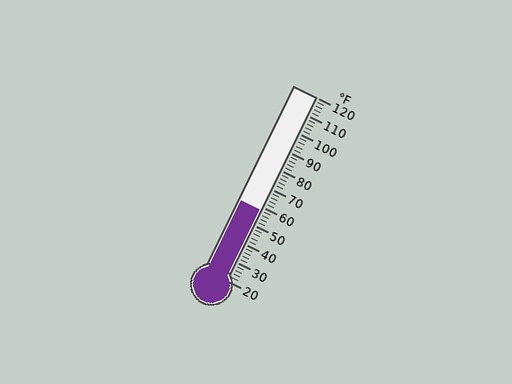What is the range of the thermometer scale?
The thermometer scale ranges from 20°F to 120°F.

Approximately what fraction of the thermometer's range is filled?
The thermometer is filled to approximately 40% of its range.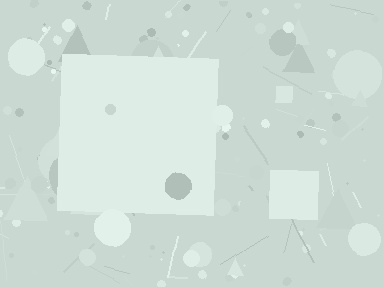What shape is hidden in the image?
A square is hidden in the image.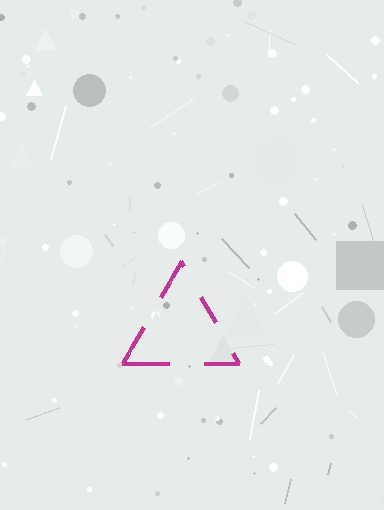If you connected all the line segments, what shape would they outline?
They would outline a triangle.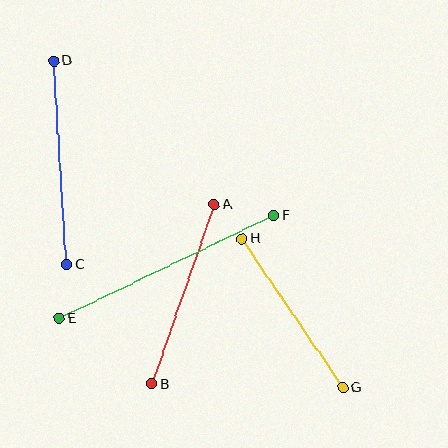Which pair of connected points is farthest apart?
Points E and F are farthest apart.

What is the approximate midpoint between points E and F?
The midpoint is at approximately (166, 267) pixels.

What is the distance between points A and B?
The distance is approximately 189 pixels.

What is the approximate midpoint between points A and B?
The midpoint is at approximately (183, 294) pixels.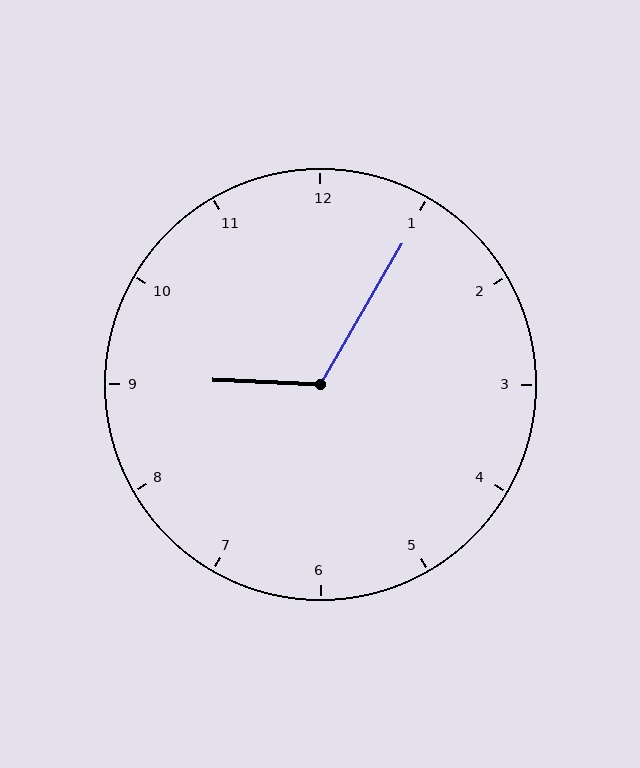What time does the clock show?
9:05.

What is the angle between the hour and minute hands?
Approximately 118 degrees.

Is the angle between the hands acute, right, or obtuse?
It is obtuse.